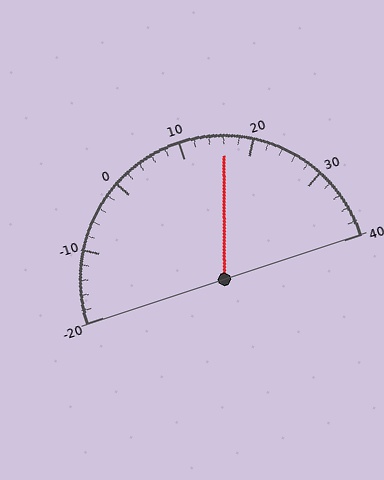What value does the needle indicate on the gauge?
The needle indicates approximately 16.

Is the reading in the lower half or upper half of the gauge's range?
The reading is in the upper half of the range (-20 to 40).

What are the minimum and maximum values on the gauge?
The gauge ranges from -20 to 40.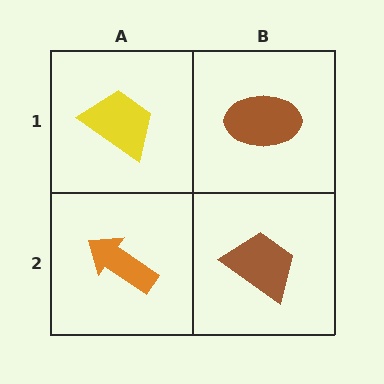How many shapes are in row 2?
2 shapes.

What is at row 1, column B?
A brown ellipse.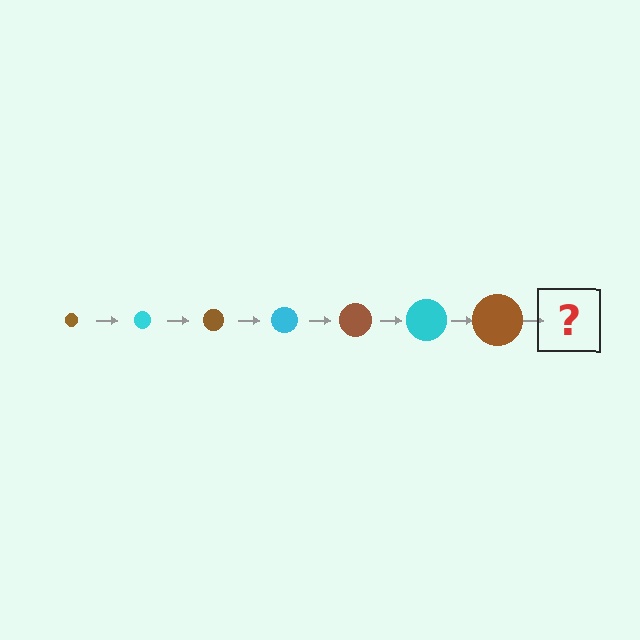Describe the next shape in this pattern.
It should be a cyan circle, larger than the previous one.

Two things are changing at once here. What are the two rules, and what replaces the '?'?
The two rules are that the circle grows larger each step and the color cycles through brown and cyan. The '?' should be a cyan circle, larger than the previous one.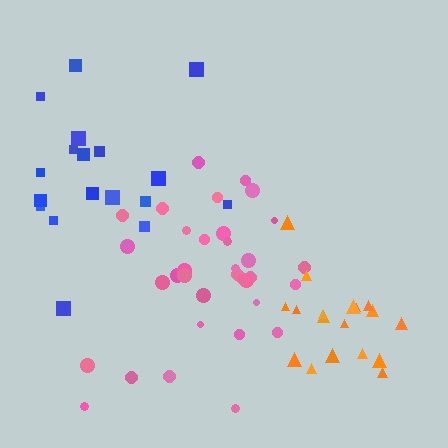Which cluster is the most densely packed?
Pink.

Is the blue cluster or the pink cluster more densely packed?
Pink.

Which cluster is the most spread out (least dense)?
Blue.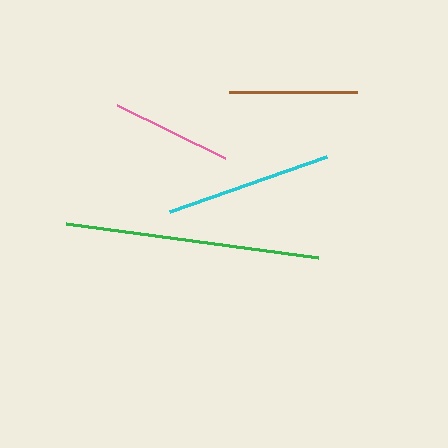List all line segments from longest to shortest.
From longest to shortest: green, cyan, brown, pink.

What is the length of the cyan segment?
The cyan segment is approximately 166 pixels long.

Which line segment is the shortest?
The pink line is the shortest at approximately 121 pixels.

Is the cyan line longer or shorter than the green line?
The green line is longer than the cyan line.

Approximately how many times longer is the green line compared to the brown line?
The green line is approximately 2.0 times the length of the brown line.